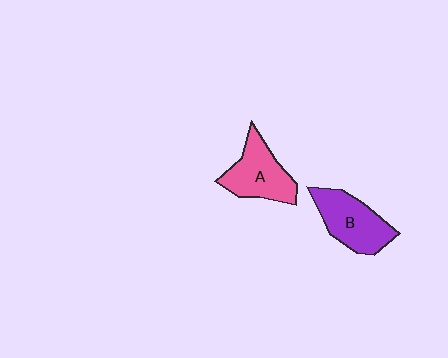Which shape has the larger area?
Shape B (purple).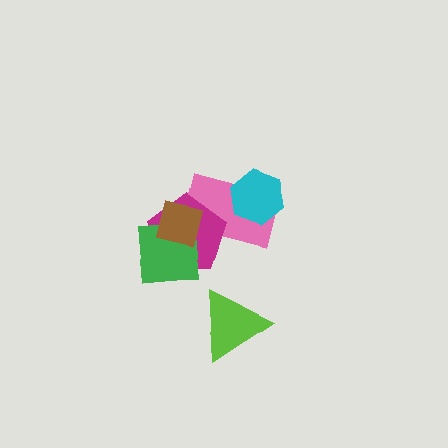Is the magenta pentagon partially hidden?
Yes, it is partially covered by another shape.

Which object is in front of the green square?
The brown square is in front of the green square.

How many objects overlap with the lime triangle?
0 objects overlap with the lime triangle.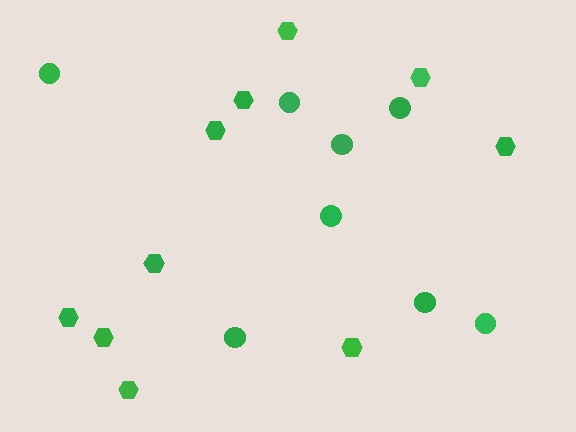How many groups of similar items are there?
There are 2 groups: one group of hexagons (10) and one group of circles (8).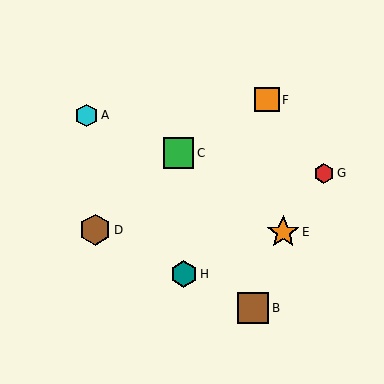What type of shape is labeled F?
Shape F is an orange square.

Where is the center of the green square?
The center of the green square is at (179, 153).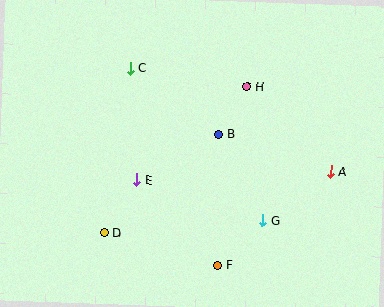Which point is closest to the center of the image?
Point B at (218, 134) is closest to the center.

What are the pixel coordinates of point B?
Point B is at (218, 134).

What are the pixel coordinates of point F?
Point F is at (218, 265).